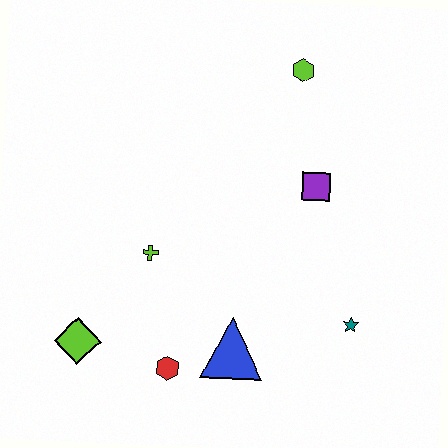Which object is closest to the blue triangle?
The red hexagon is closest to the blue triangle.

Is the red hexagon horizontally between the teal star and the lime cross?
Yes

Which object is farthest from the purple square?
The lime diamond is farthest from the purple square.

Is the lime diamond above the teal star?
No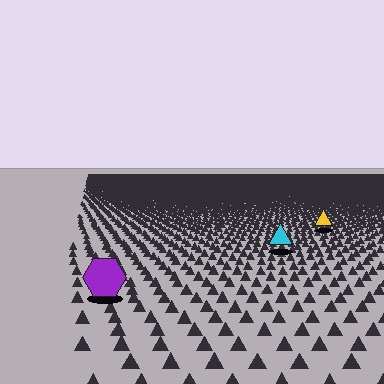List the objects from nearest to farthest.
From nearest to farthest: the purple hexagon, the cyan triangle, the yellow triangle.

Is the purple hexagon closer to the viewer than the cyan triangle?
Yes. The purple hexagon is closer — you can tell from the texture gradient: the ground texture is coarser near it.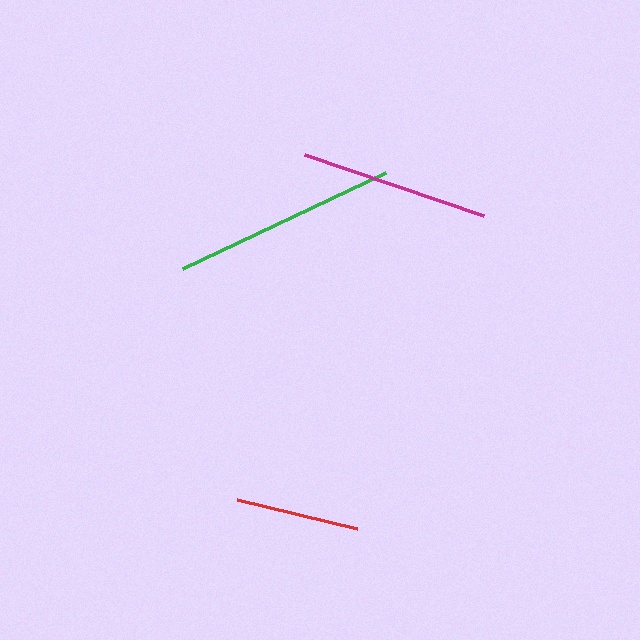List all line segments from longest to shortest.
From longest to shortest: green, magenta, red.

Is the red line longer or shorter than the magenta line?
The magenta line is longer than the red line.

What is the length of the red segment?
The red segment is approximately 123 pixels long.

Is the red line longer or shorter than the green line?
The green line is longer than the red line.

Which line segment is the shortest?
The red line is the shortest at approximately 123 pixels.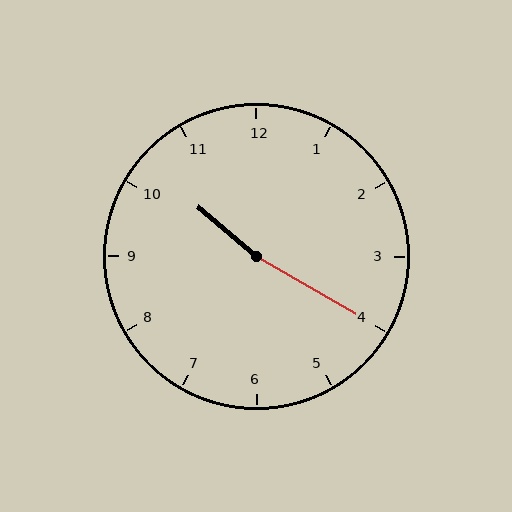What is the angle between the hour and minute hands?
Approximately 170 degrees.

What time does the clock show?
10:20.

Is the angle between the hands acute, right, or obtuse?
It is obtuse.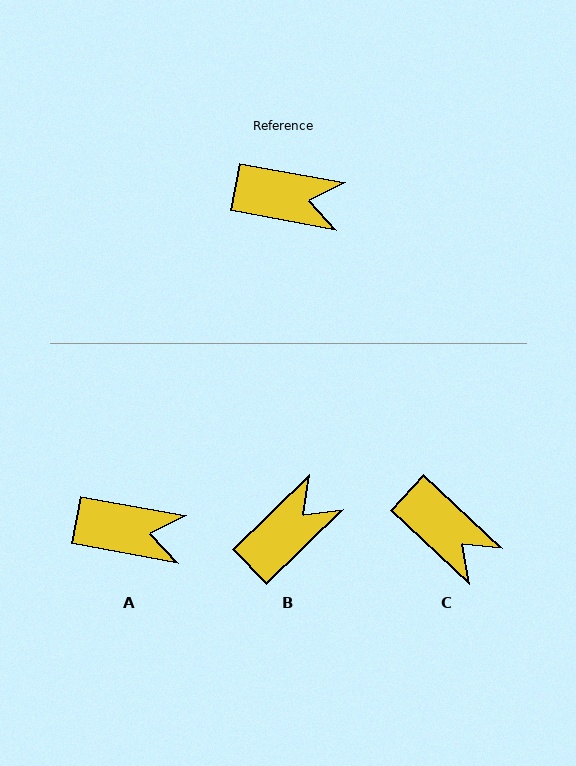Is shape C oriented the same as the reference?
No, it is off by about 33 degrees.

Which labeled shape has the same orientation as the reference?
A.